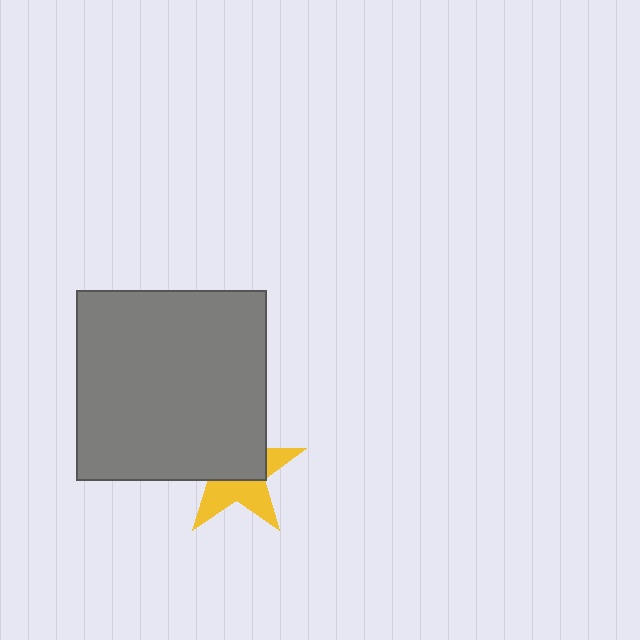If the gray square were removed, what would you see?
You would see the complete yellow star.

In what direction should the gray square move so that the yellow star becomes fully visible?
The gray square should move up. That is the shortest direction to clear the overlap and leave the yellow star fully visible.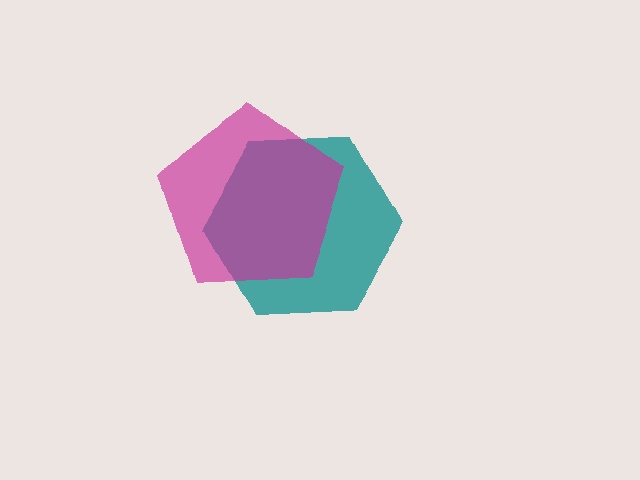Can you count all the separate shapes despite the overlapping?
Yes, there are 2 separate shapes.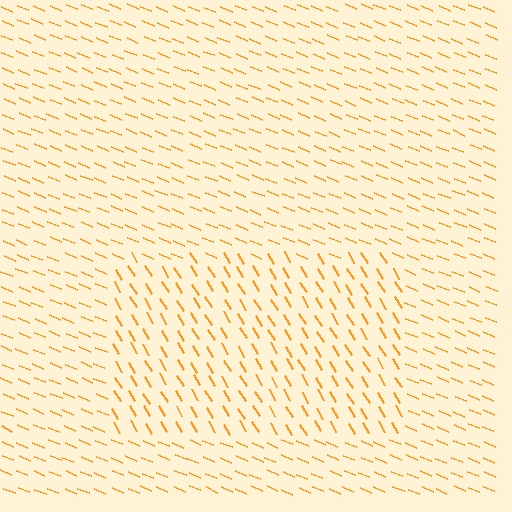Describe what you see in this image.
The image is filled with small orange line segments. A rectangle region in the image has lines oriented differently from the surrounding lines, creating a visible texture boundary.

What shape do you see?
I see a rectangle.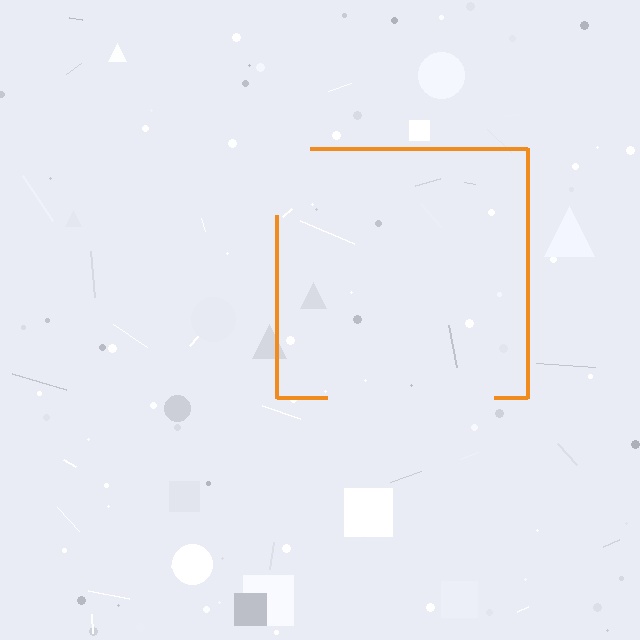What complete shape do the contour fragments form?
The contour fragments form a square.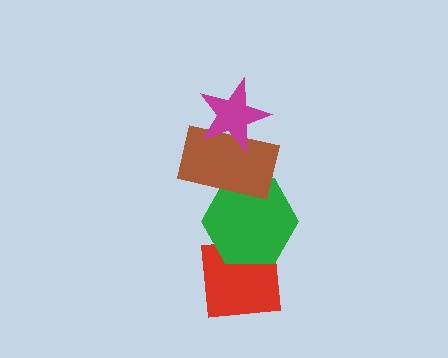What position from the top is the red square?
The red square is 4th from the top.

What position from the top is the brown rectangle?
The brown rectangle is 2nd from the top.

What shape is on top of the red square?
The green hexagon is on top of the red square.